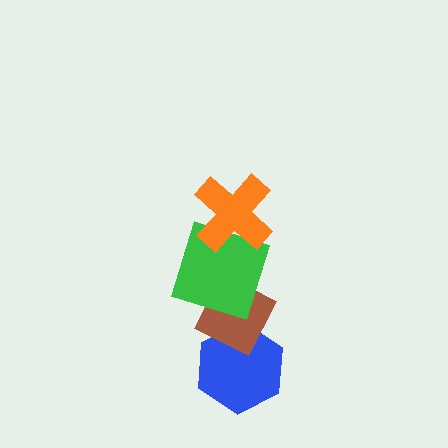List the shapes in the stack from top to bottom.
From top to bottom: the orange cross, the green square, the brown diamond, the blue hexagon.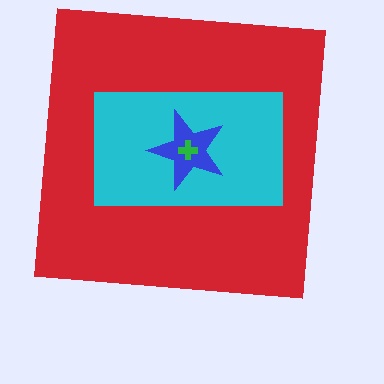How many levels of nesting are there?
4.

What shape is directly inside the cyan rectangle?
The blue star.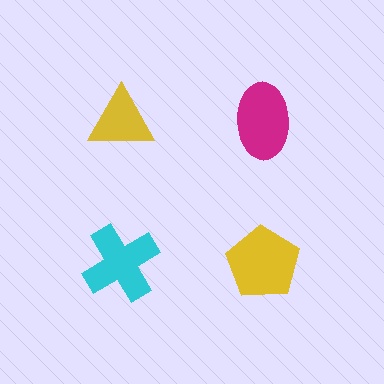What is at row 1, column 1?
A yellow triangle.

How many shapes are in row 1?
2 shapes.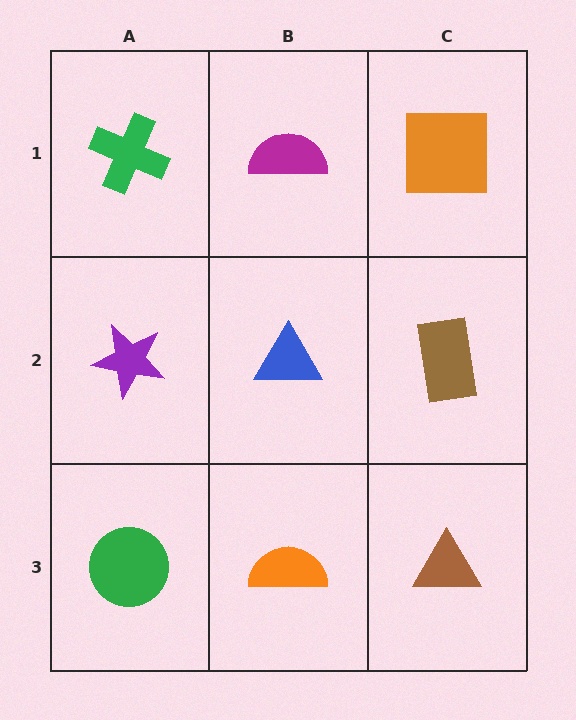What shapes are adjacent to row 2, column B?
A magenta semicircle (row 1, column B), an orange semicircle (row 3, column B), a purple star (row 2, column A), a brown rectangle (row 2, column C).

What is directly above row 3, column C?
A brown rectangle.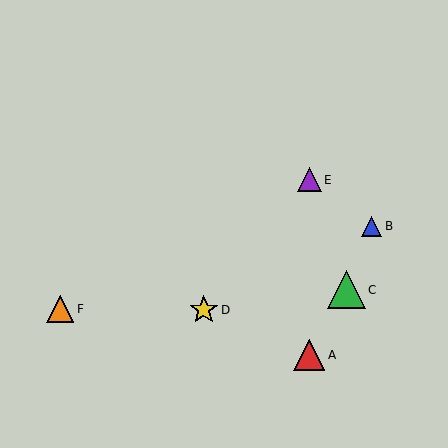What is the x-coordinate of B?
Object B is at x≈372.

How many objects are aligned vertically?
2 objects (A, E) are aligned vertically.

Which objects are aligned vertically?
Objects A, E are aligned vertically.